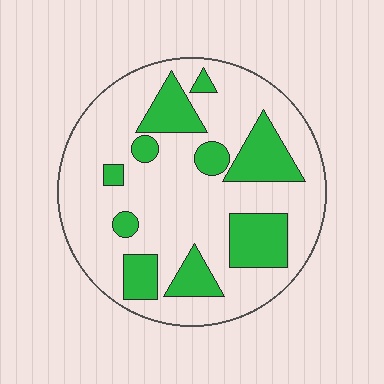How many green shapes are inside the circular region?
10.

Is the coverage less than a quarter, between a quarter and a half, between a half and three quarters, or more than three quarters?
Between a quarter and a half.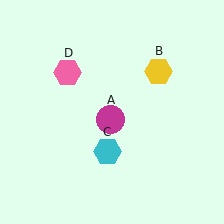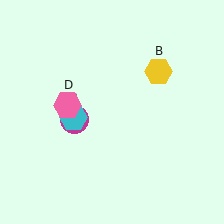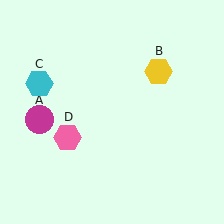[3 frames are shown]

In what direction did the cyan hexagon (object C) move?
The cyan hexagon (object C) moved up and to the left.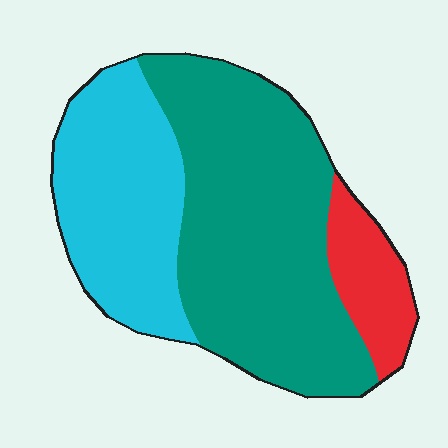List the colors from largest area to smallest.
From largest to smallest: teal, cyan, red.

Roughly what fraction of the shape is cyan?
Cyan takes up about one third (1/3) of the shape.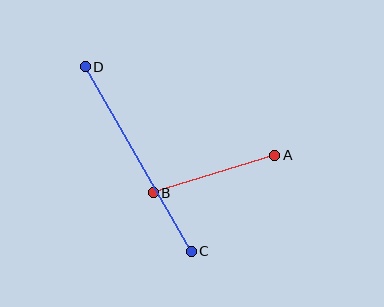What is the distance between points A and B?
The distance is approximately 127 pixels.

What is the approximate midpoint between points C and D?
The midpoint is at approximately (138, 159) pixels.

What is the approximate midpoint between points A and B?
The midpoint is at approximately (214, 174) pixels.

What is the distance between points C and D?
The distance is approximately 213 pixels.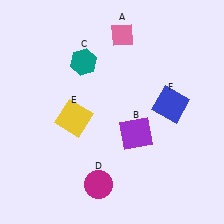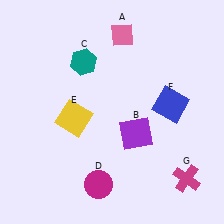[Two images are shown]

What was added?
A magenta cross (G) was added in Image 2.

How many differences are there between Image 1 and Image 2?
There is 1 difference between the two images.